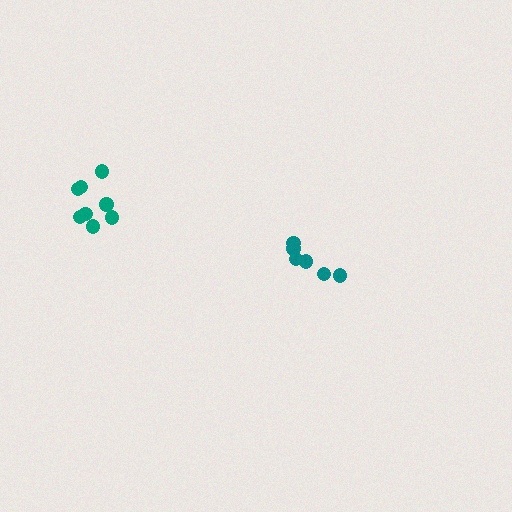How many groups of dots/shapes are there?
There are 2 groups.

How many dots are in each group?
Group 1: 8 dots, Group 2: 6 dots (14 total).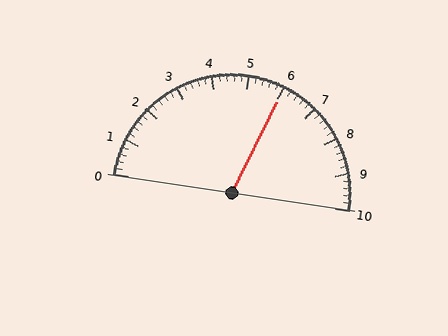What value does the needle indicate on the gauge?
The needle indicates approximately 6.0.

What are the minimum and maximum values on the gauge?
The gauge ranges from 0 to 10.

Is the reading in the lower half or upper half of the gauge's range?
The reading is in the upper half of the range (0 to 10).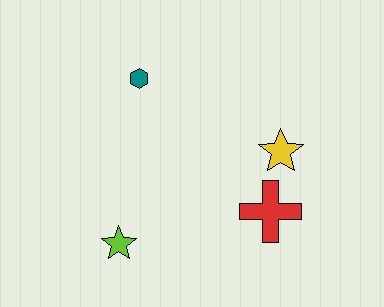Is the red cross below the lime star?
No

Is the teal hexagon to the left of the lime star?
No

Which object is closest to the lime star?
The red cross is closest to the lime star.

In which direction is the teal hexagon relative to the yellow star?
The teal hexagon is to the left of the yellow star.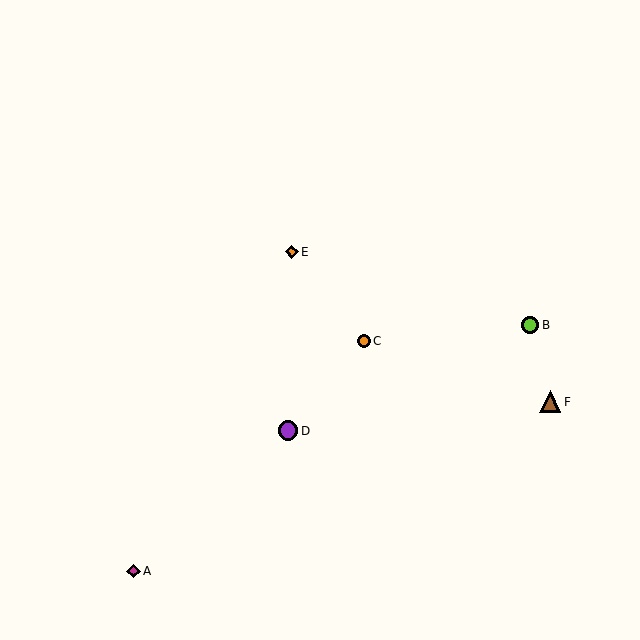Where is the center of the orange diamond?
The center of the orange diamond is at (292, 252).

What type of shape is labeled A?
Shape A is a magenta diamond.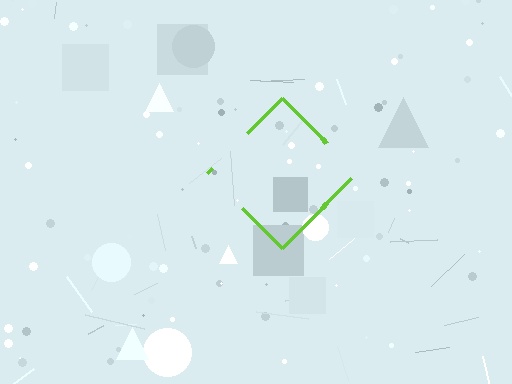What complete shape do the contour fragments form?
The contour fragments form a diamond.